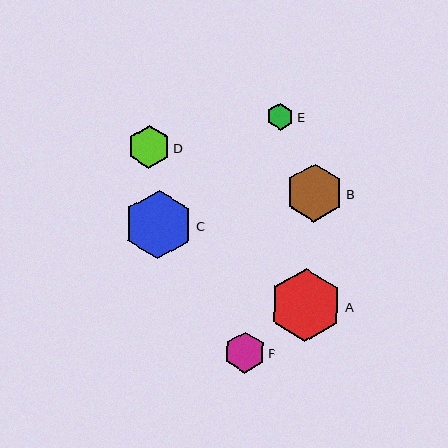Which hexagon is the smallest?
Hexagon E is the smallest with a size of approximately 27 pixels.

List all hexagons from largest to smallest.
From largest to smallest: A, C, B, D, F, E.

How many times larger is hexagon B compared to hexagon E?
Hexagon B is approximately 2.2 times the size of hexagon E.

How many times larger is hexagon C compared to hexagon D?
Hexagon C is approximately 1.6 times the size of hexagon D.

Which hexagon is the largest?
Hexagon A is the largest with a size of approximately 73 pixels.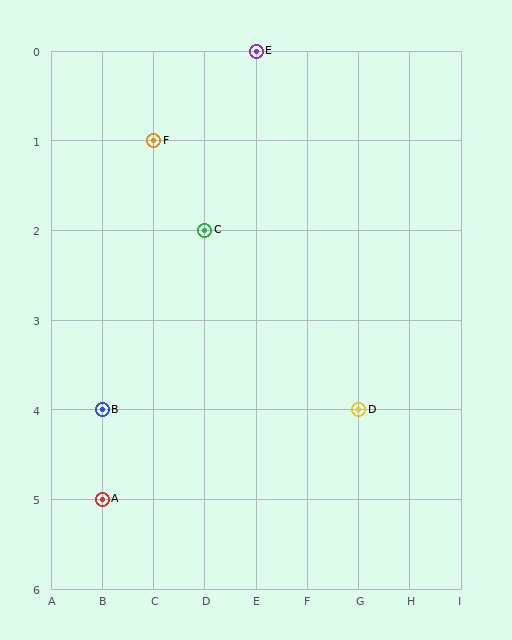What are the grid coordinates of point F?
Point F is at grid coordinates (C, 1).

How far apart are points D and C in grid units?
Points D and C are 3 columns and 2 rows apart (about 3.6 grid units diagonally).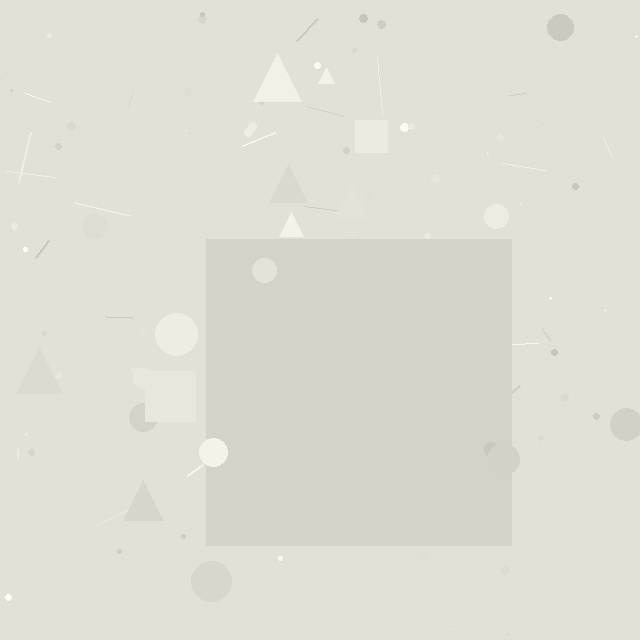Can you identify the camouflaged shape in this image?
The camouflaged shape is a square.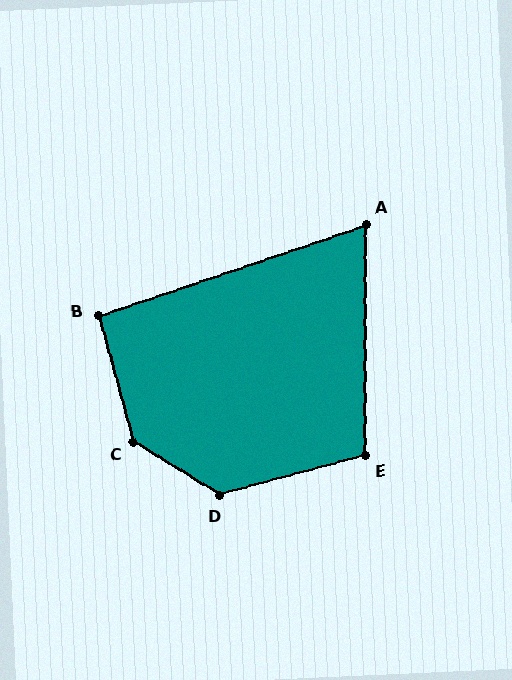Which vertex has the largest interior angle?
C, at approximately 137 degrees.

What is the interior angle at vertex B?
Approximately 93 degrees (approximately right).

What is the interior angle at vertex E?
Approximately 105 degrees (obtuse).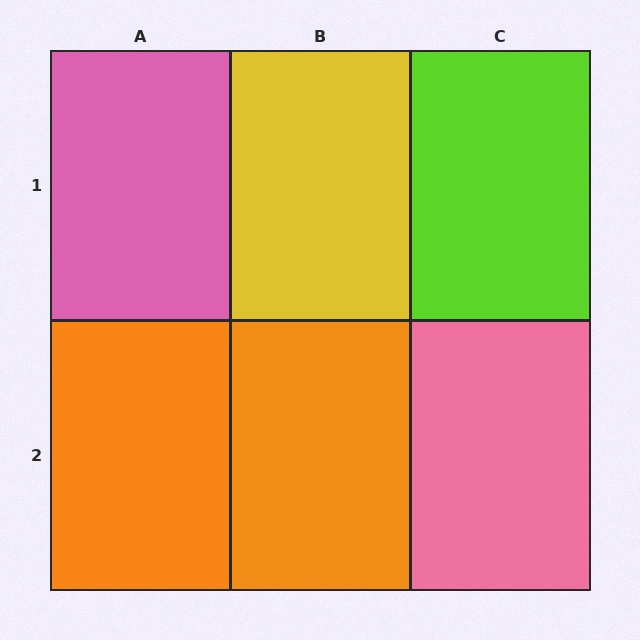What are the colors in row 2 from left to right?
Orange, orange, pink.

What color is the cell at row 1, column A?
Pink.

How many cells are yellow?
1 cell is yellow.